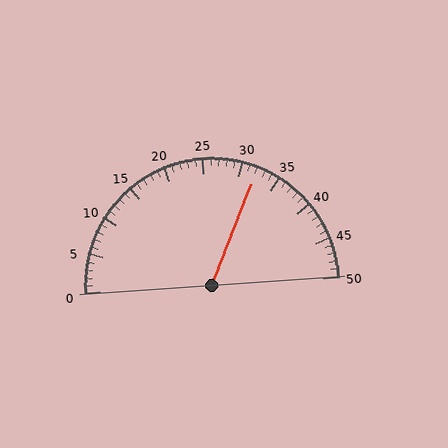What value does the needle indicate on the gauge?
The needle indicates approximately 32.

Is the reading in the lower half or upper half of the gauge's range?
The reading is in the upper half of the range (0 to 50).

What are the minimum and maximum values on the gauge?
The gauge ranges from 0 to 50.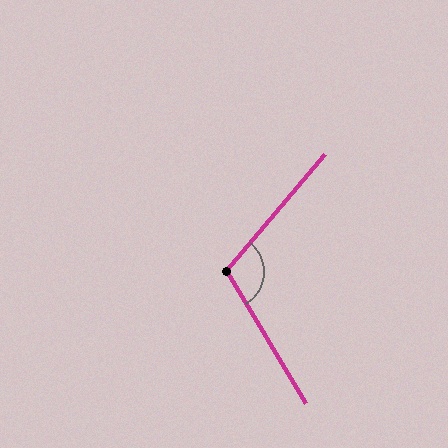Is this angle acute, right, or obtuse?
It is obtuse.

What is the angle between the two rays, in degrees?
Approximately 109 degrees.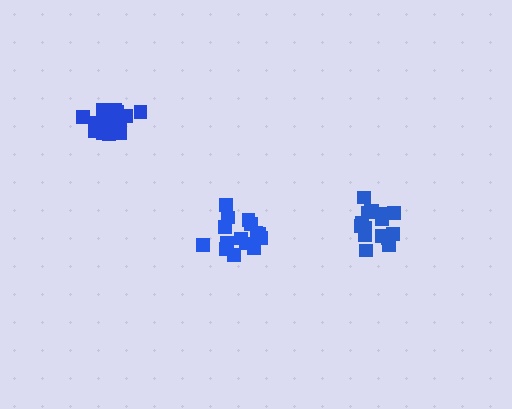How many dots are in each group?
Group 1: 15 dots, Group 2: 16 dots, Group 3: 19 dots (50 total).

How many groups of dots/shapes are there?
There are 3 groups.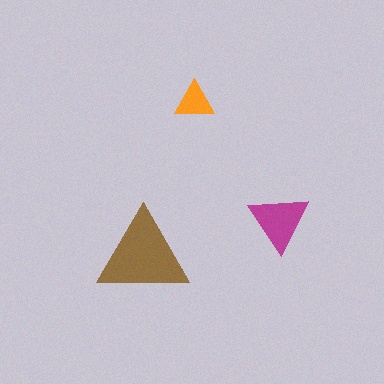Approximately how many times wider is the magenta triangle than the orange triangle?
About 1.5 times wider.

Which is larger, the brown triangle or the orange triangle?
The brown one.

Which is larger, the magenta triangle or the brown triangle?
The brown one.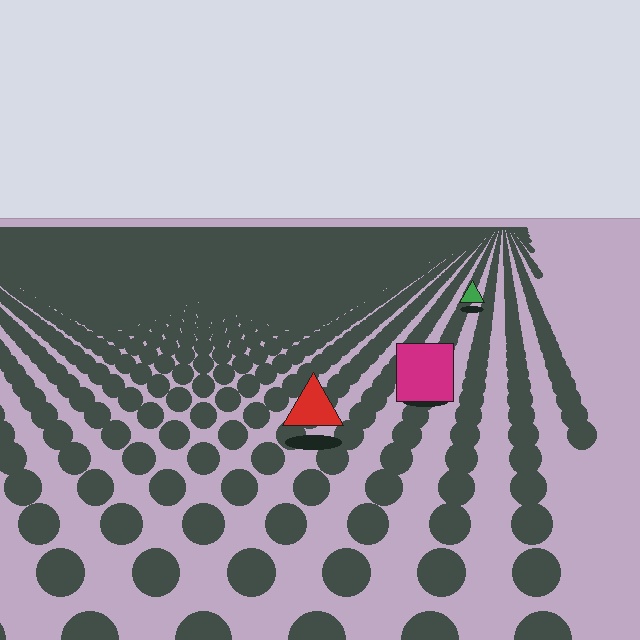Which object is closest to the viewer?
The red triangle is closest. The texture marks near it are larger and more spread out.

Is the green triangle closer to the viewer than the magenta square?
No. The magenta square is closer — you can tell from the texture gradient: the ground texture is coarser near it.